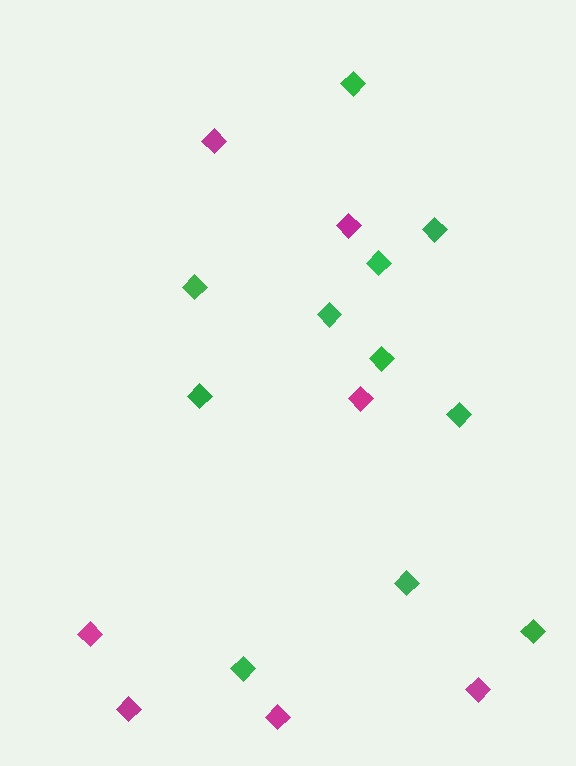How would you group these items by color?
There are 2 groups: one group of magenta diamonds (7) and one group of green diamonds (11).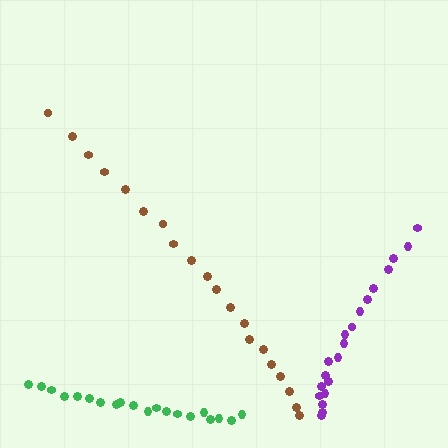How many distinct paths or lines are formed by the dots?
There are 3 distinct paths.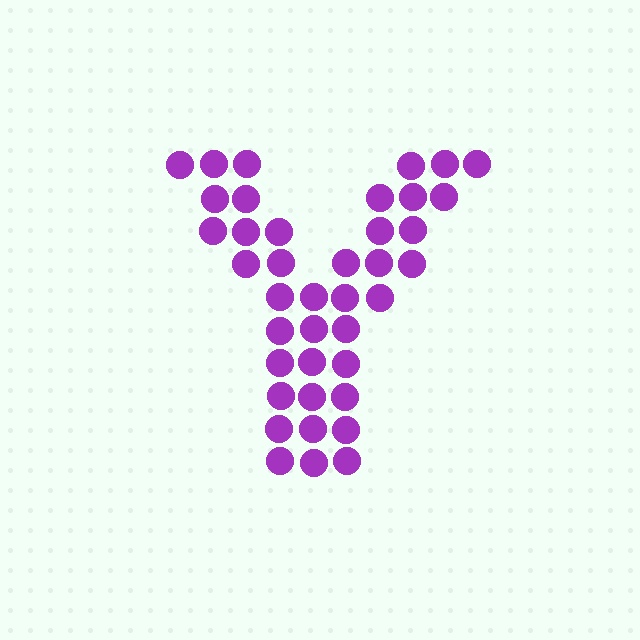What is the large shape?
The large shape is the letter Y.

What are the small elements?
The small elements are circles.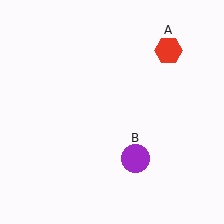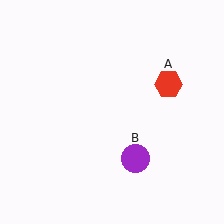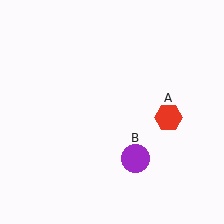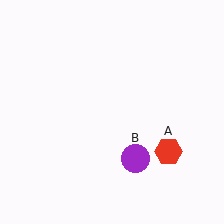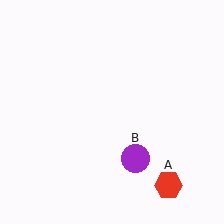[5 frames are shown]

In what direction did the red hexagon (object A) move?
The red hexagon (object A) moved down.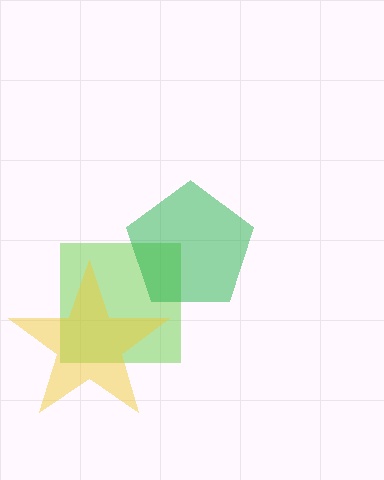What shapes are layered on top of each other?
The layered shapes are: a lime square, a yellow star, a green pentagon.